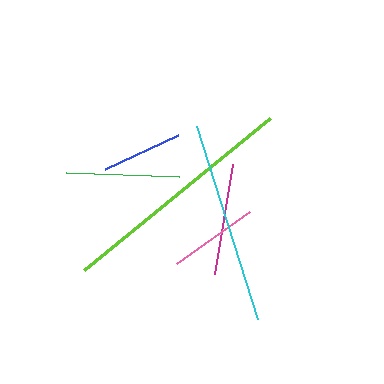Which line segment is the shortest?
The blue line is the shortest at approximately 81 pixels.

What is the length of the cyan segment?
The cyan segment is approximately 202 pixels long.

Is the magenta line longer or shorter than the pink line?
The magenta line is longer than the pink line.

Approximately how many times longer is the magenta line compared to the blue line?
The magenta line is approximately 1.4 times the length of the blue line.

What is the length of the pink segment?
The pink segment is approximately 89 pixels long.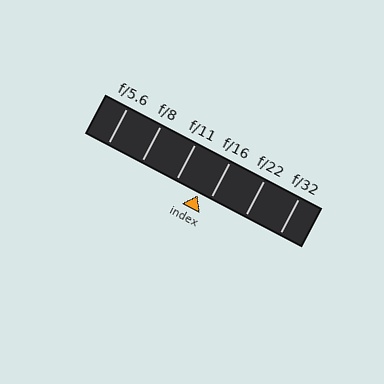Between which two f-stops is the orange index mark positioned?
The index mark is between f/11 and f/16.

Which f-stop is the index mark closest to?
The index mark is closest to f/16.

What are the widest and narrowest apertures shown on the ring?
The widest aperture shown is f/5.6 and the narrowest is f/32.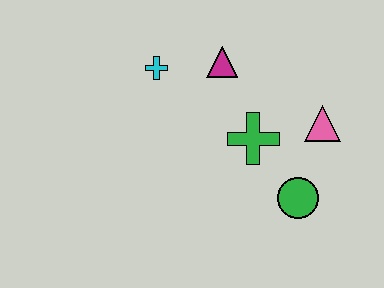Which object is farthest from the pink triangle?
The cyan cross is farthest from the pink triangle.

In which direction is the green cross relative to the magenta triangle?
The green cross is below the magenta triangle.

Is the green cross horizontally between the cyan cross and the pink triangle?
Yes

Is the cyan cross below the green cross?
No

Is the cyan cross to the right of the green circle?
No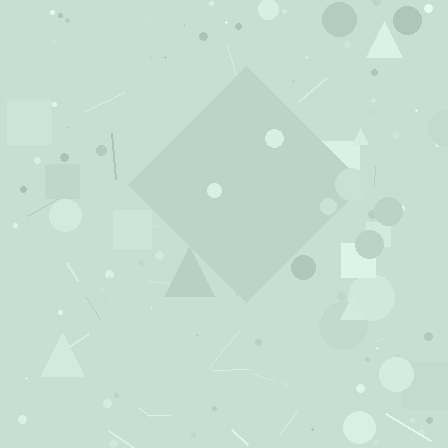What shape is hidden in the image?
A diamond is hidden in the image.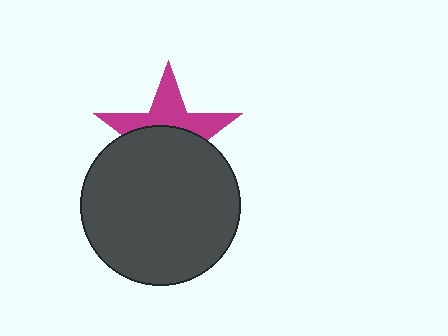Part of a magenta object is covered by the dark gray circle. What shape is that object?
It is a star.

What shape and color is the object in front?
The object in front is a dark gray circle.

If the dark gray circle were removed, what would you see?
You would see the complete magenta star.